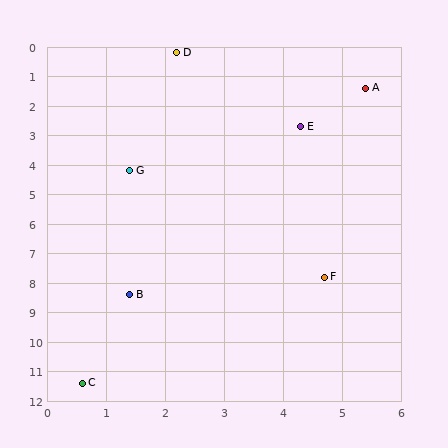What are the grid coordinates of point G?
Point G is at approximately (1.4, 4.2).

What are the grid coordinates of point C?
Point C is at approximately (0.6, 11.4).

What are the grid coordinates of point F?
Point F is at approximately (4.7, 7.8).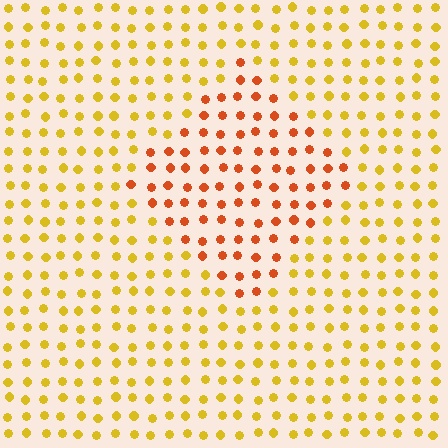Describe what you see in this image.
The image is filled with small yellow elements in a uniform arrangement. A diamond-shaped region is visible where the elements are tinted to a slightly different hue, forming a subtle color boundary.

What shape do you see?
I see a diamond.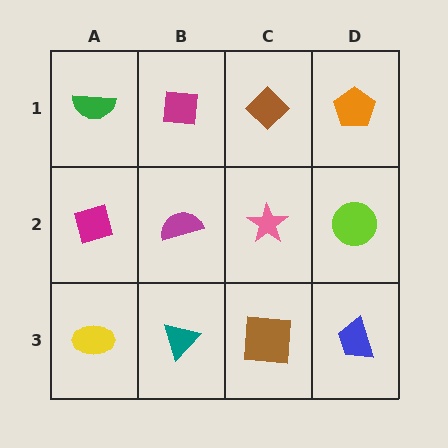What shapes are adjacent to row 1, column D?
A lime circle (row 2, column D), a brown diamond (row 1, column C).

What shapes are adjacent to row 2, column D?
An orange pentagon (row 1, column D), a blue trapezoid (row 3, column D), a pink star (row 2, column C).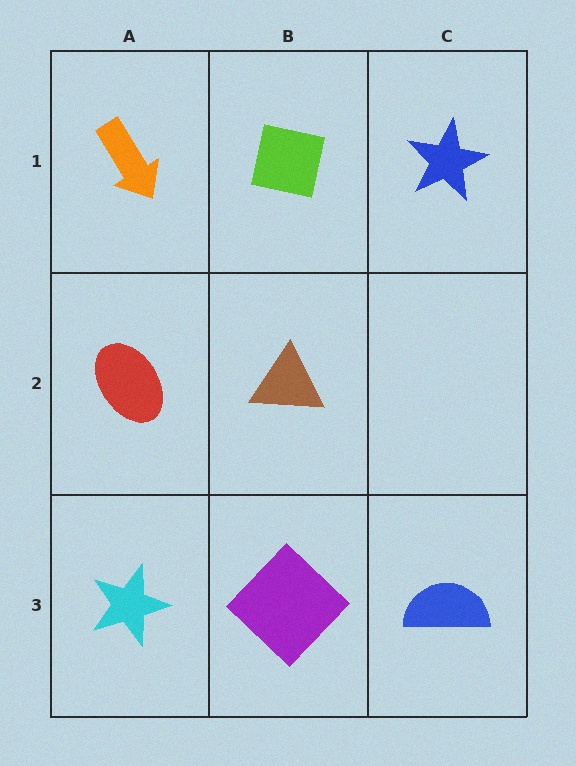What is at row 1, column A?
An orange arrow.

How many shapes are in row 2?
2 shapes.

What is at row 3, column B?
A purple diamond.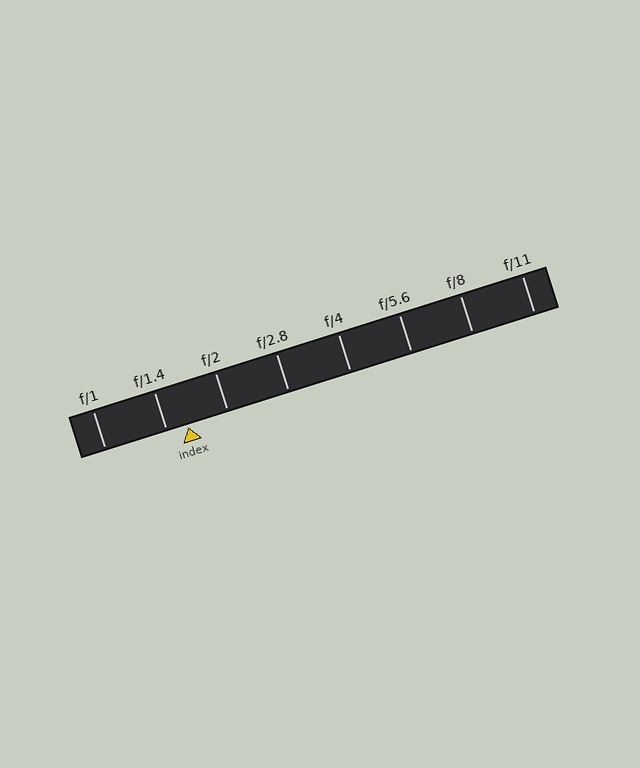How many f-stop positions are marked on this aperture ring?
There are 8 f-stop positions marked.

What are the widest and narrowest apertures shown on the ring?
The widest aperture shown is f/1 and the narrowest is f/11.